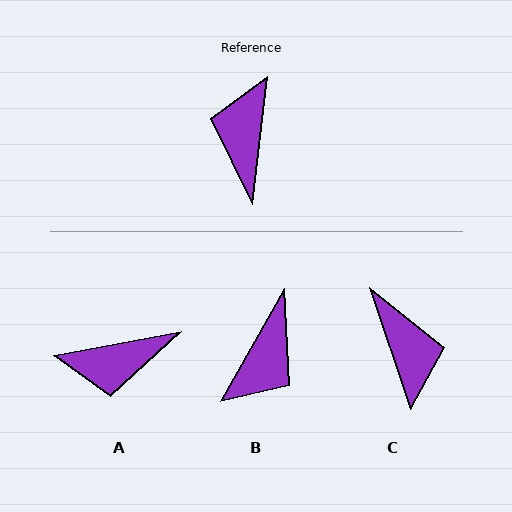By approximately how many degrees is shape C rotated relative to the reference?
Approximately 155 degrees clockwise.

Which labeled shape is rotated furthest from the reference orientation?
B, about 157 degrees away.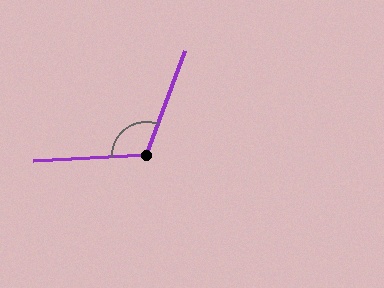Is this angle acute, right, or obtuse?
It is obtuse.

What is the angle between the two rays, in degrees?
Approximately 113 degrees.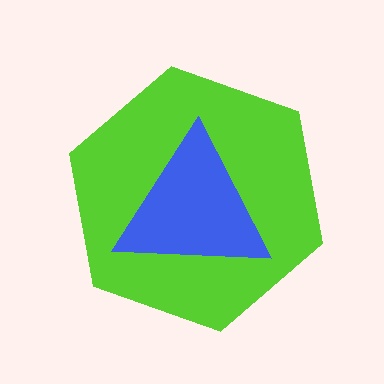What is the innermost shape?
The blue triangle.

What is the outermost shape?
The lime hexagon.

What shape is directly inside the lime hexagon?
The blue triangle.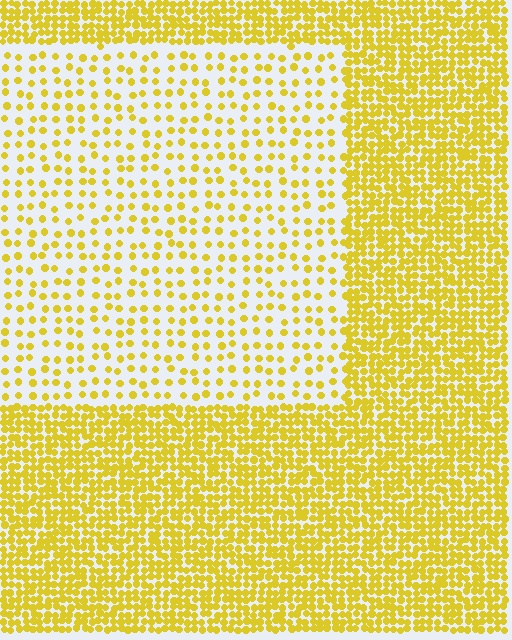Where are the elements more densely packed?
The elements are more densely packed outside the rectangle boundary.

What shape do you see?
I see a rectangle.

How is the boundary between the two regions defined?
The boundary is defined by a change in element density (approximately 2.9x ratio). All elements are the same color, size, and shape.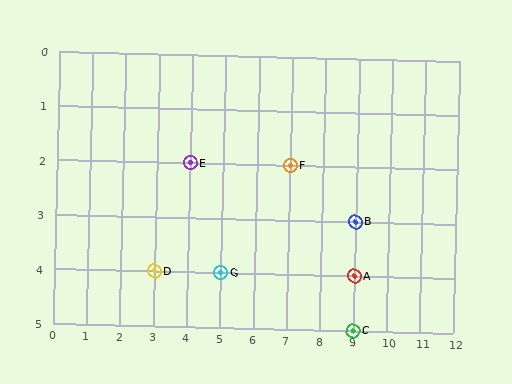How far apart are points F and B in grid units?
Points F and B are 2 columns and 1 row apart (about 2.2 grid units diagonally).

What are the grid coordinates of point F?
Point F is at grid coordinates (7, 2).